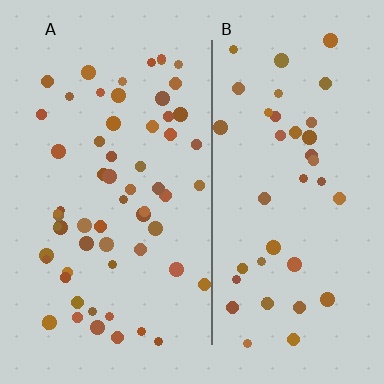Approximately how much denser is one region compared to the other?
Approximately 1.5× — region A over region B.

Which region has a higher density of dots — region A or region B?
A (the left).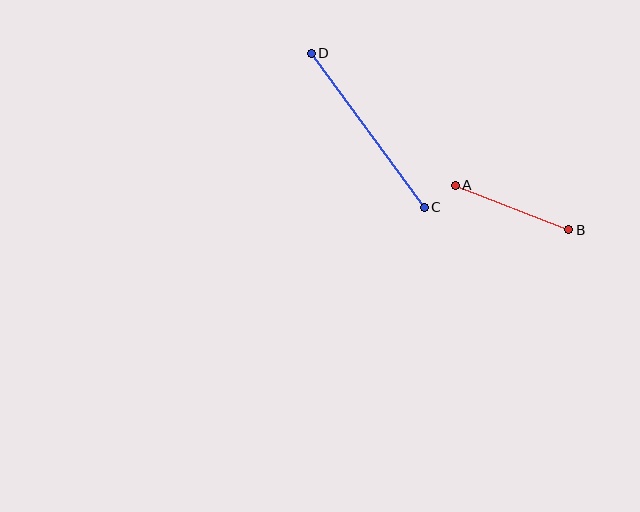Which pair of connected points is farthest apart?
Points C and D are farthest apart.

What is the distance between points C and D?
The distance is approximately 191 pixels.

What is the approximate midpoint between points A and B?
The midpoint is at approximately (512, 207) pixels.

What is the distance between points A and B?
The distance is approximately 122 pixels.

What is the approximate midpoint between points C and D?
The midpoint is at approximately (368, 130) pixels.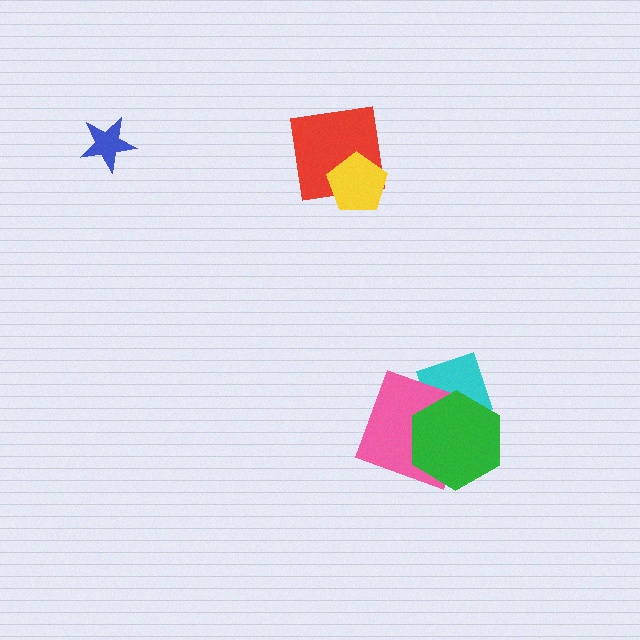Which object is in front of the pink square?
The green hexagon is in front of the pink square.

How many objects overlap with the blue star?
0 objects overlap with the blue star.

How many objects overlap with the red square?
1 object overlaps with the red square.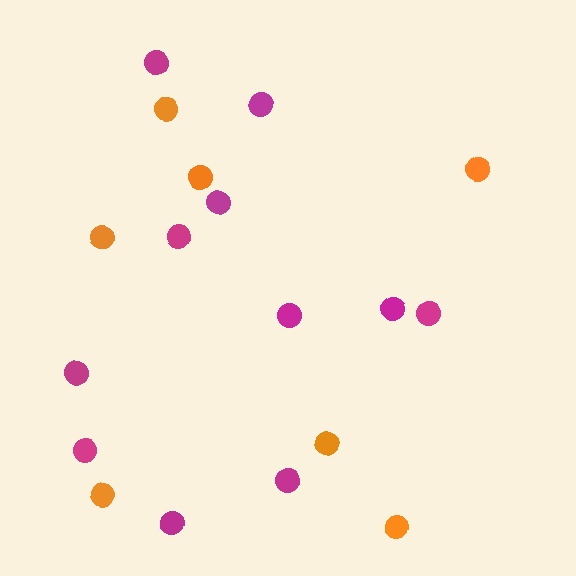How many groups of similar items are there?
There are 2 groups: one group of orange circles (7) and one group of magenta circles (11).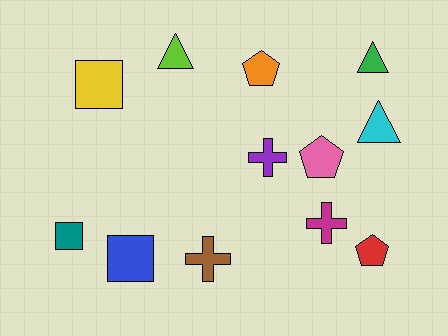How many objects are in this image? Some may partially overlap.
There are 12 objects.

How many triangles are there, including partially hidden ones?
There are 3 triangles.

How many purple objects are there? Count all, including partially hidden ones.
There is 1 purple object.